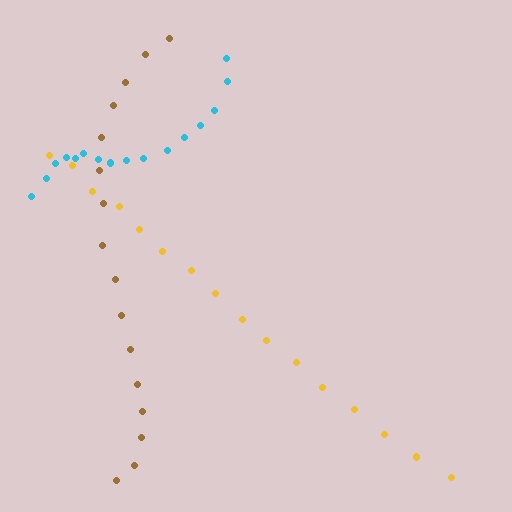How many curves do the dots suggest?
There are 3 distinct paths.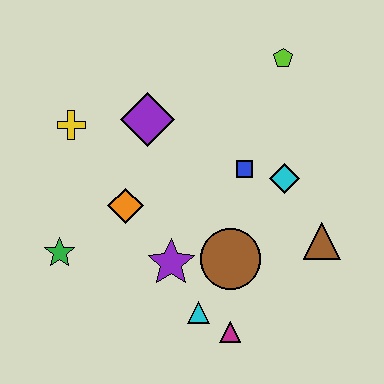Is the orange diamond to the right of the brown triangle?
No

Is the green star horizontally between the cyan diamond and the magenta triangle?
No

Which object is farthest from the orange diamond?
The lime pentagon is farthest from the orange diamond.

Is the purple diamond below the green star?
No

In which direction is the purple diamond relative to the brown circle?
The purple diamond is above the brown circle.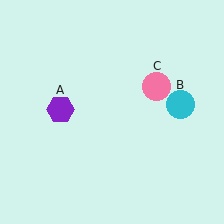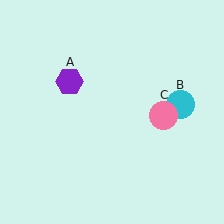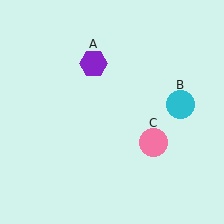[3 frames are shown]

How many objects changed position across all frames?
2 objects changed position: purple hexagon (object A), pink circle (object C).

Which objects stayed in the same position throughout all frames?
Cyan circle (object B) remained stationary.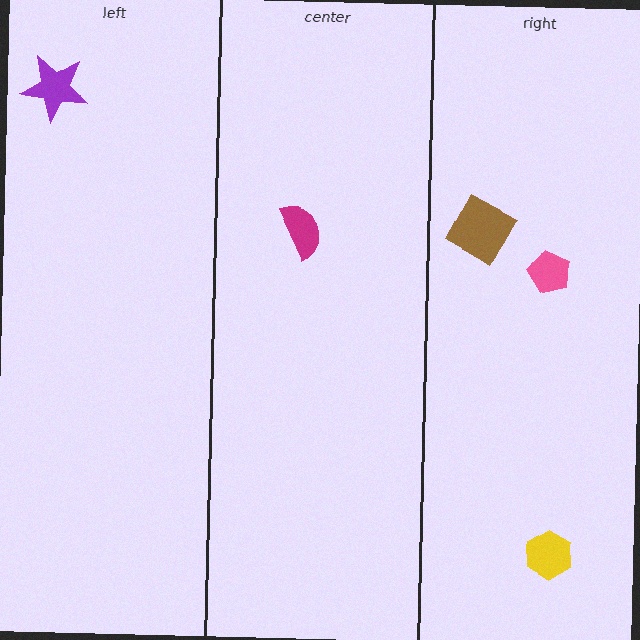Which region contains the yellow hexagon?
The right region.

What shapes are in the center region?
The magenta semicircle.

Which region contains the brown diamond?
The right region.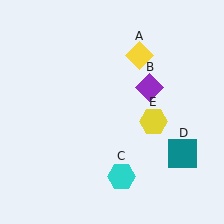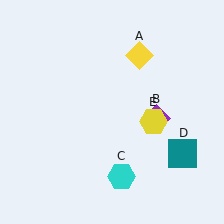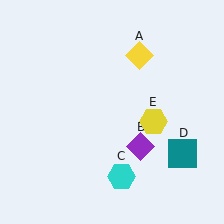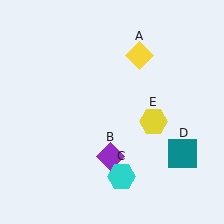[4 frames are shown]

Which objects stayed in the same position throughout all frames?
Yellow diamond (object A) and cyan hexagon (object C) and teal square (object D) and yellow hexagon (object E) remained stationary.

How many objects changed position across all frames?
1 object changed position: purple diamond (object B).